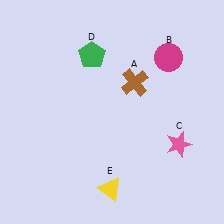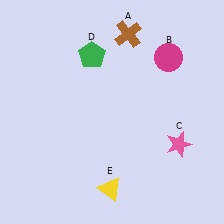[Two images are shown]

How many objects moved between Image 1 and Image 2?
1 object moved between the two images.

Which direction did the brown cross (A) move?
The brown cross (A) moved up.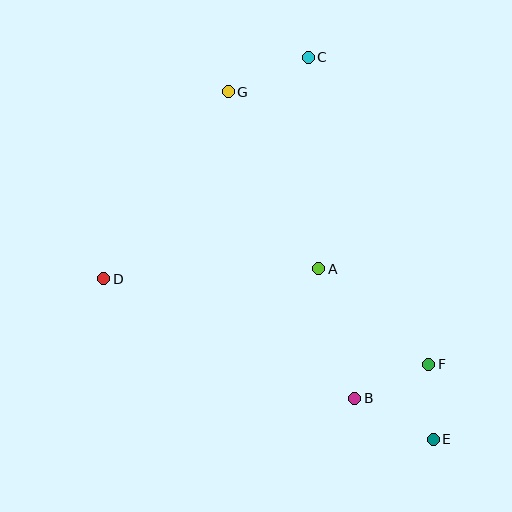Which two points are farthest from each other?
Points E and G are farthest from each other.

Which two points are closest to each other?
Points E and F are closest to each other.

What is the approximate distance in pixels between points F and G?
The distance between F and G is approximately 339 pixels.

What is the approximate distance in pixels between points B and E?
The distance between B and E is approximately 89 pixels.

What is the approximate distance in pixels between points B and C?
The distance between B and C is approximately 344 pixels.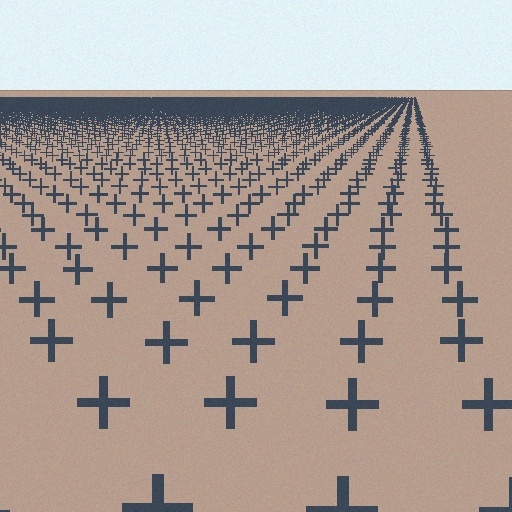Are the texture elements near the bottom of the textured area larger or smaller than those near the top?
Larger. Near the bottom, elements are closer to the viewer and appear at a bigger on-screen size.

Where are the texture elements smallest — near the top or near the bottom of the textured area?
Near the top.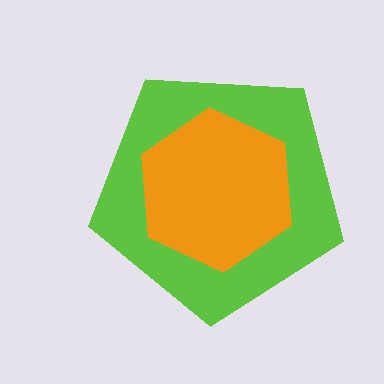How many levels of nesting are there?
2.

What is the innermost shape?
The orange hexagon.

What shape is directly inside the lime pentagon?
The orange hexagon.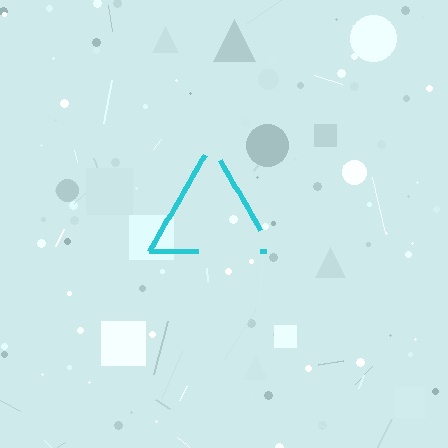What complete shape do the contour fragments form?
The contour fragments form a triangle.